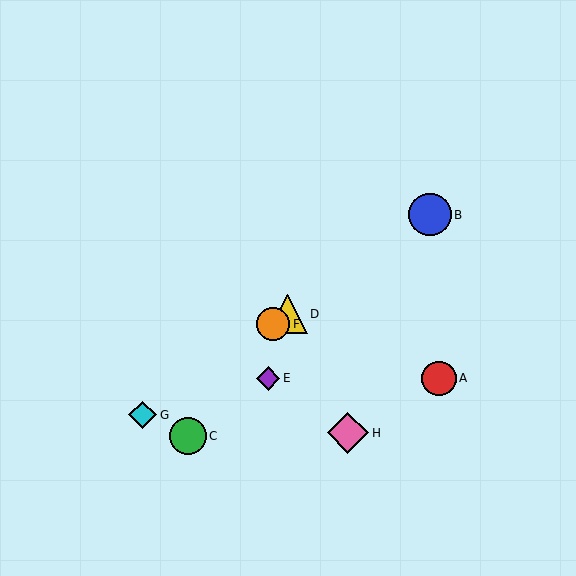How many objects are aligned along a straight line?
4 objects (B, D, F, G) are aligned along a straight line.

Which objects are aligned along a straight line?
Objects B, D, F, G are aligned along a straight line.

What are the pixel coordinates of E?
Object E is at (268, 378).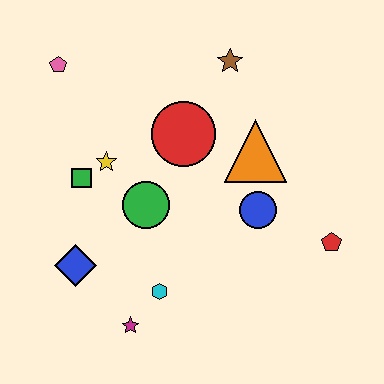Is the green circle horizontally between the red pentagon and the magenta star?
Yes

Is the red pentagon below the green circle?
Yes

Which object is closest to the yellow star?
The green square is closest to the yellow star.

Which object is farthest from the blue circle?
The pink pentagon is farthest from the blue circle.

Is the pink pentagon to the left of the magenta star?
Yes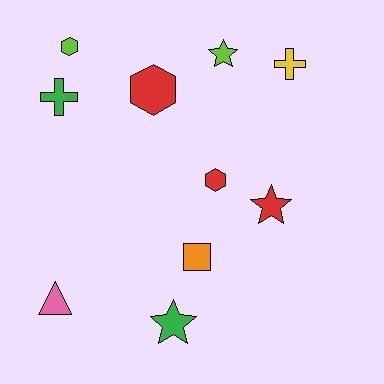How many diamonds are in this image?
There are no diamonds.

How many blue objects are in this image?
There are no blue objects.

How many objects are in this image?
There are 10 objects.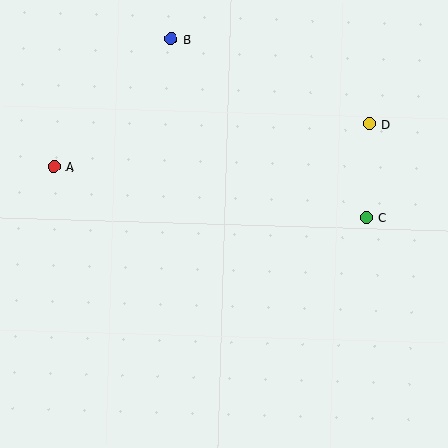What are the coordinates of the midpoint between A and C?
The midpoint between A and C is at (210, 192).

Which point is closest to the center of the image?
Point C at (366, 217) is closest to the center.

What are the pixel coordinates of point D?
Point D is at (369, 124).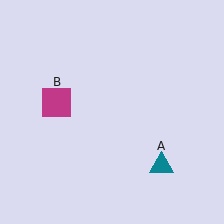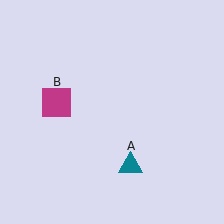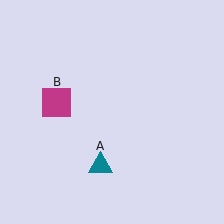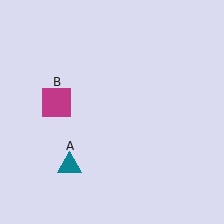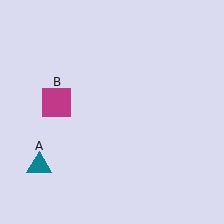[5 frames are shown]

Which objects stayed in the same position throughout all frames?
Magenta square (object B) remained stationary.